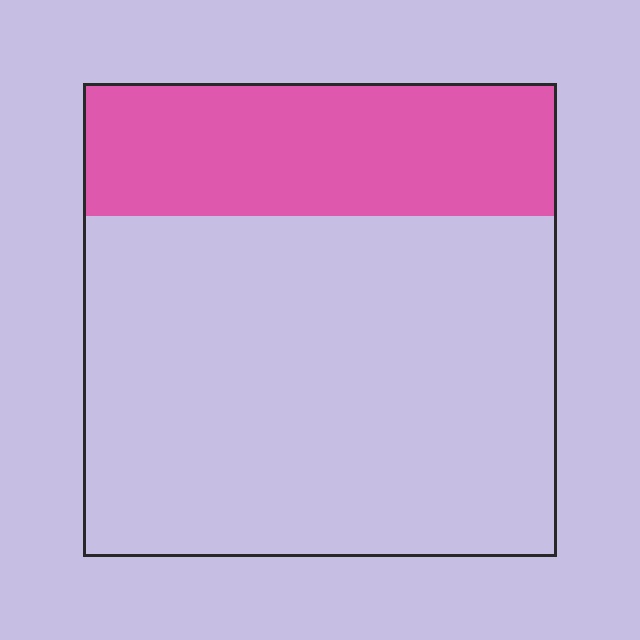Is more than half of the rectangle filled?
No.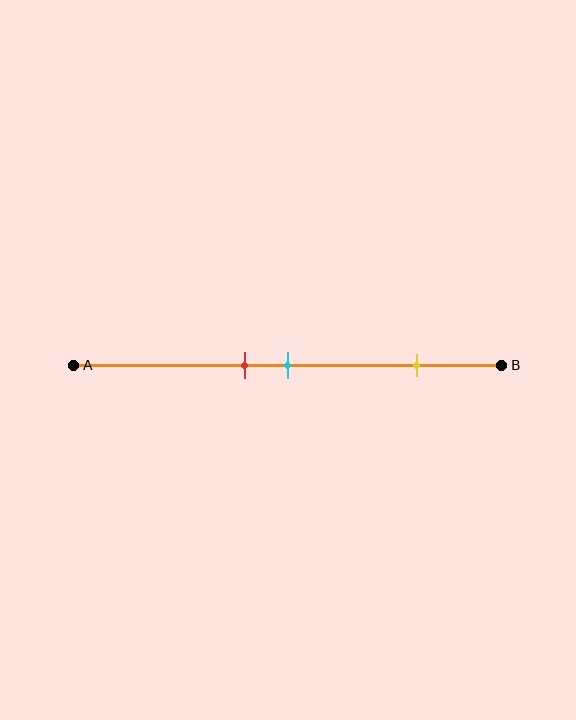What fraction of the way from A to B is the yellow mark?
The yellow mark is approximately 80% (0.8) of the way from A to B.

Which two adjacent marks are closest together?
The red and cyan marks are the closest adjacent pair.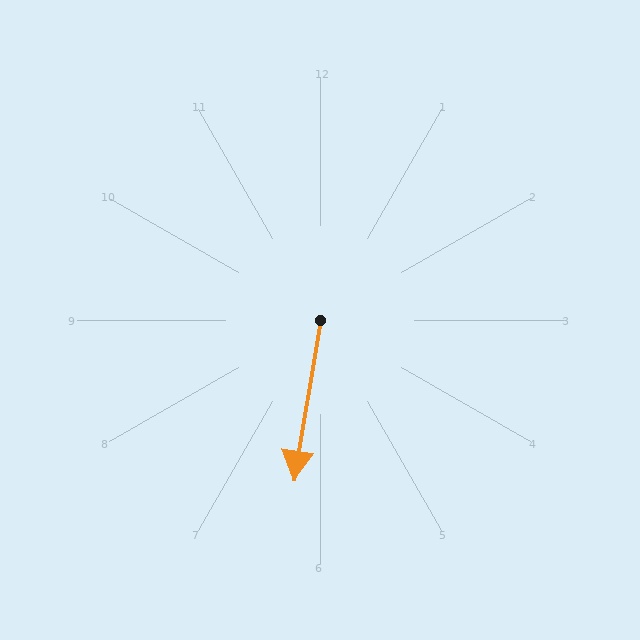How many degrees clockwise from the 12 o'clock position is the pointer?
Approximately 190 degrees.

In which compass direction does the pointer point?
South.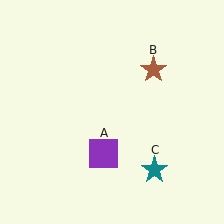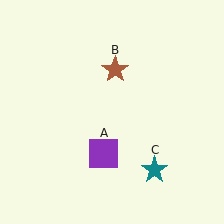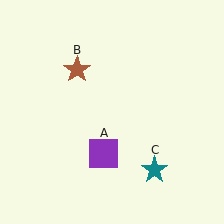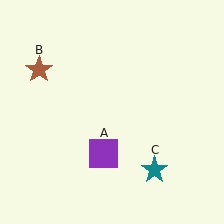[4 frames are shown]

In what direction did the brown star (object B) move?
The brown star (object B) moved left.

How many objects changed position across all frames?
1 object changed position: brown star (object B).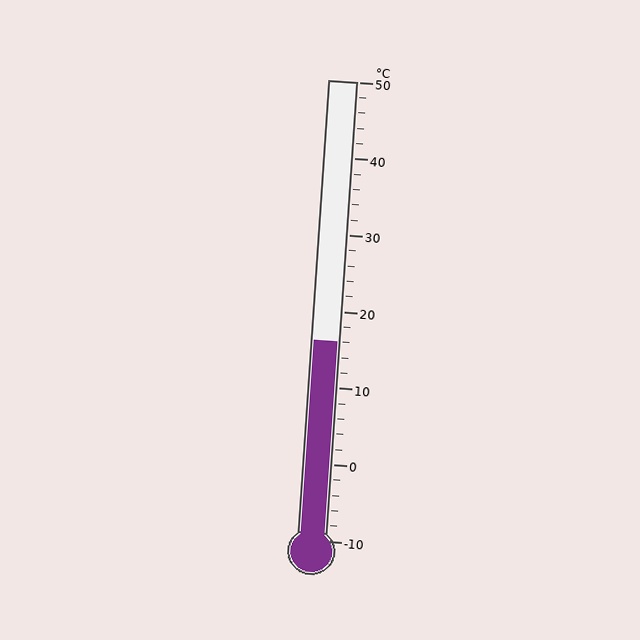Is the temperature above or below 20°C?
The temperature is below 20°C.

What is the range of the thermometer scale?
The thermometer scale ranges from -10°C to 50°C.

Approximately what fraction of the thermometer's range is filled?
The thermometer is filled to approximately 45% of its range.